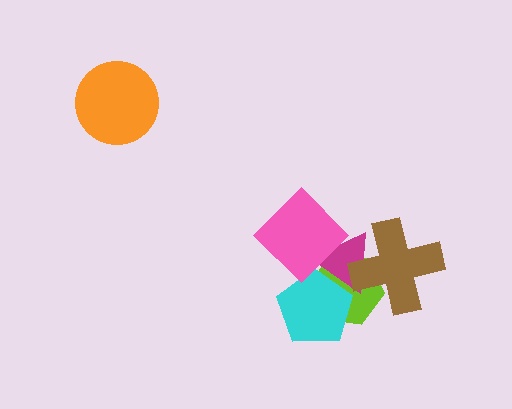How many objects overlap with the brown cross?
2 objects overlap with the brown cross.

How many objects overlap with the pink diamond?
3 objects overlap with the pink diamond.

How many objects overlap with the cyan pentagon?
3 objects overlap with the cyan pentagon.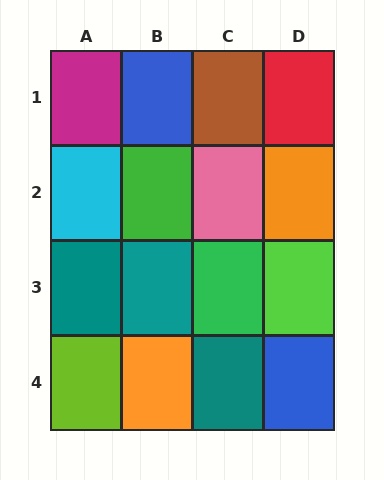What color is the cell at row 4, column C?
Teal.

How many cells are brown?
1 cell is brown.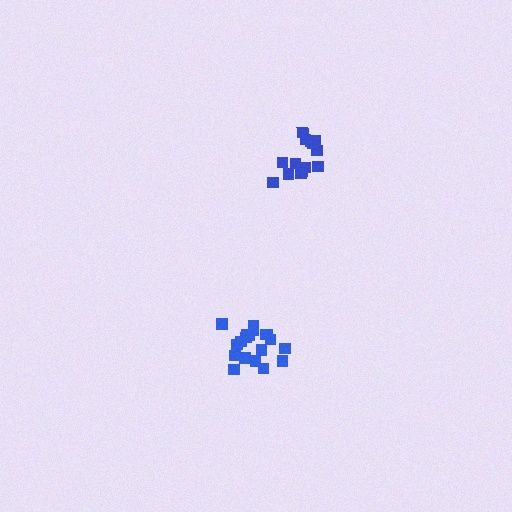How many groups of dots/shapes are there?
There are 2 groups.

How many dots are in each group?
Group 1: 19 dots, Group 2: 14 dots (33 total).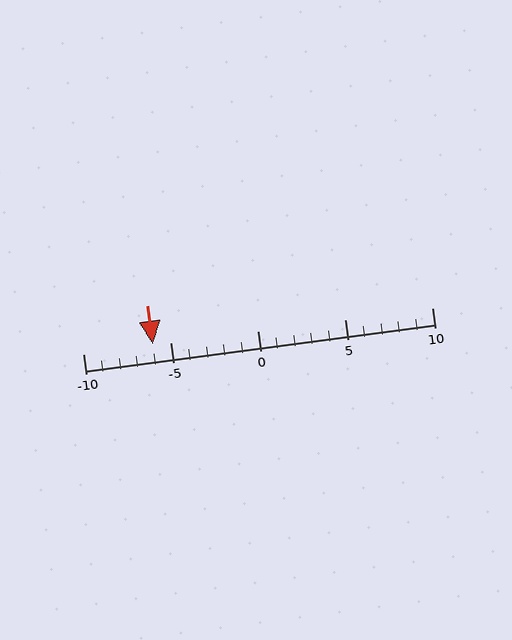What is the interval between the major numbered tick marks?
The major tick marks are spaced 5 units apart.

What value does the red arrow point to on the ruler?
The red arrow points to approximately -6.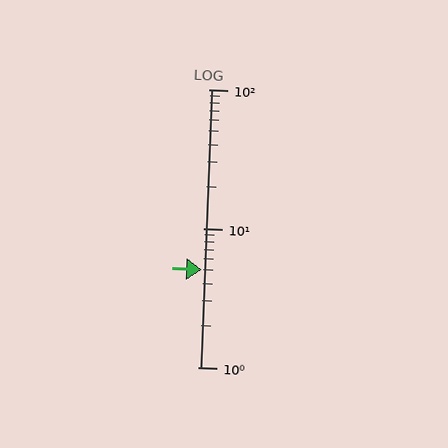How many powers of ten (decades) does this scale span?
The scale spans 2 decades, from 1 to 100.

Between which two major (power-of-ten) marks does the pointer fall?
The pointer is between 1 and 10.